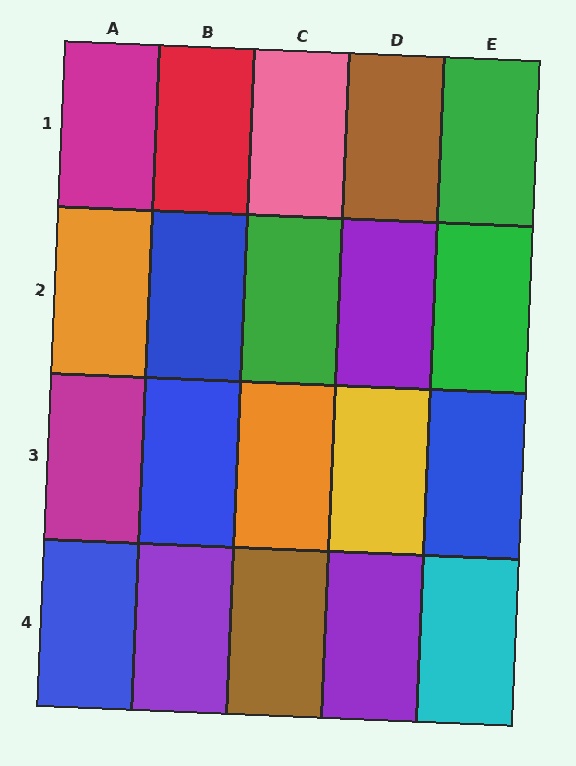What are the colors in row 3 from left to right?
Magenta, blue, orange, yellow, blue.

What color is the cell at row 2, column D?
Purple.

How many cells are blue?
4 cells are blue.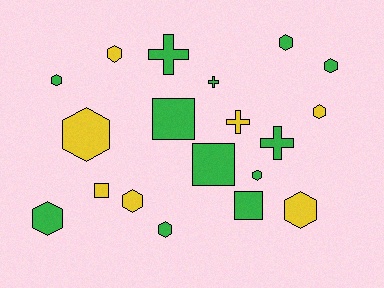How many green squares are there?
There are 3 green squares.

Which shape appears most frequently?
Hexagon, with 11 objects.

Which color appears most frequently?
Green, with 12 objects.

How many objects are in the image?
There are 19 objects.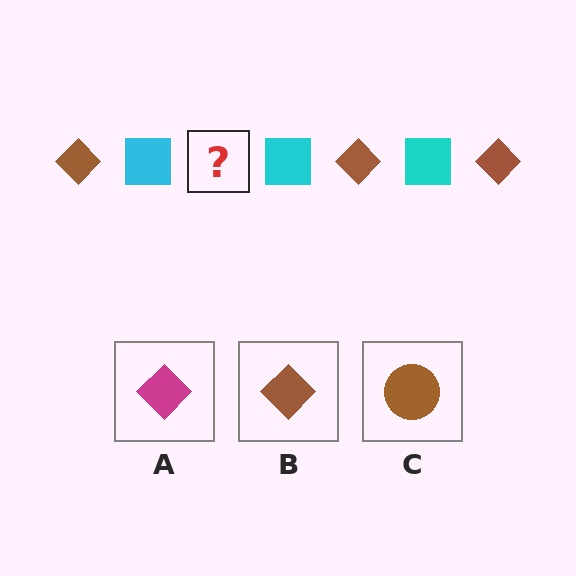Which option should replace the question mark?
Option B.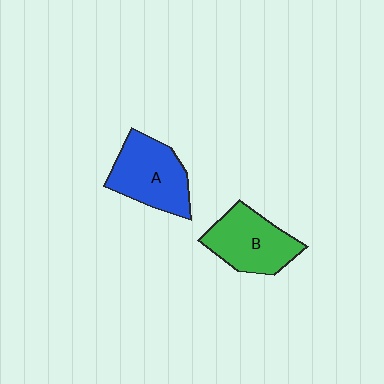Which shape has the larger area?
Shape A (blue).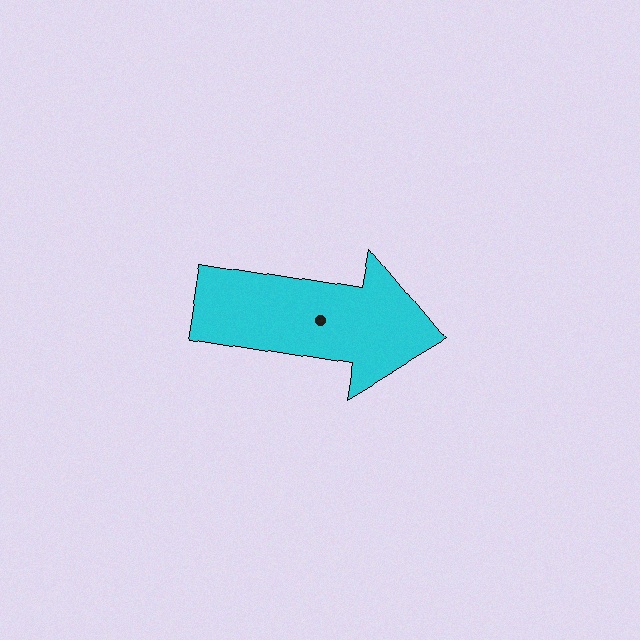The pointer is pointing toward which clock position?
Roughly 3 o'clock.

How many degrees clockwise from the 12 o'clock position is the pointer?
Approximately 100 degrees.